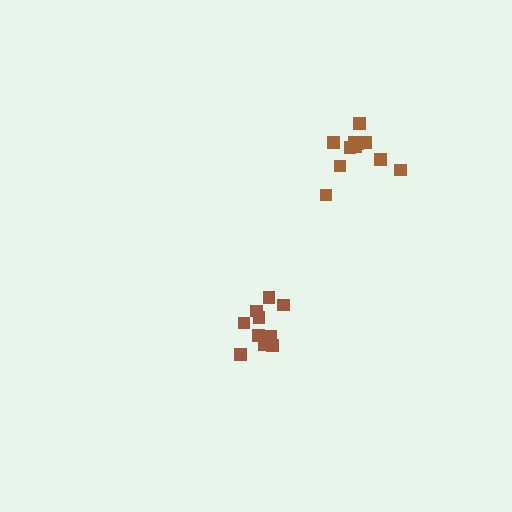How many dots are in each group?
Group 1: 11 dots, Group 2: 10 dots (21 total).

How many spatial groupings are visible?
There are 2 spatial groupings.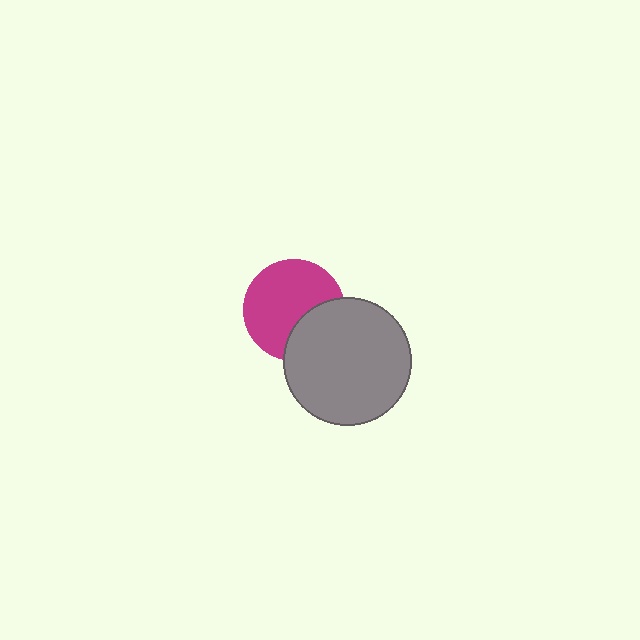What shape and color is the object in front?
The object in front is a gray circle.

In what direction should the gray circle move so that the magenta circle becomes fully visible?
The gray circle should move toward the lower-right. That is the shortest direction to clear the overlap and leave the magenta circle fully visible.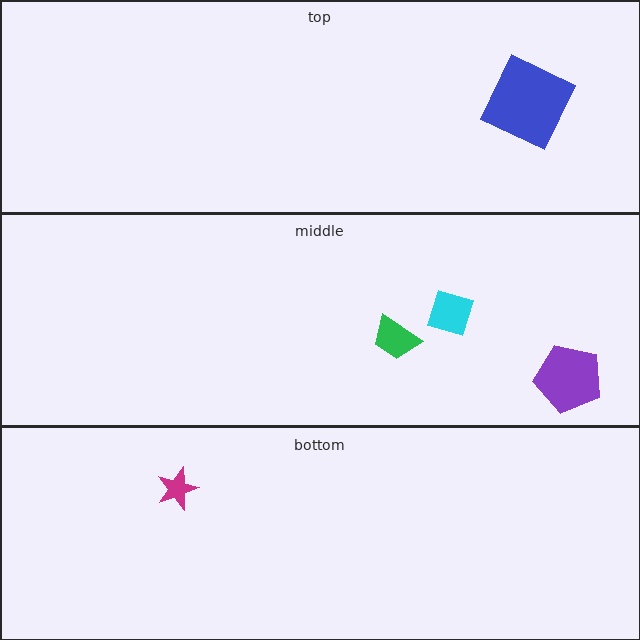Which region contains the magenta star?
The bottom region.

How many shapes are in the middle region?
3.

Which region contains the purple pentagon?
The middle region.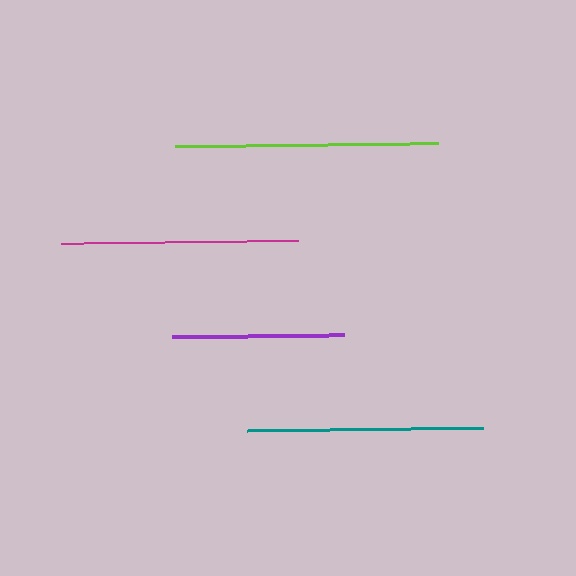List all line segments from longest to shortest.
From longest to shortest: lime, magenta, teal, purple.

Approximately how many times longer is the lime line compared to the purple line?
The lime line is approximately 1.5 times the length of the purple line.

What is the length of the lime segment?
The lime segment is approximately 263 pixels long.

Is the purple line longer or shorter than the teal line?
The teal line is longer than the purple line.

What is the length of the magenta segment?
The magenta segment is approximately 238 pixels long.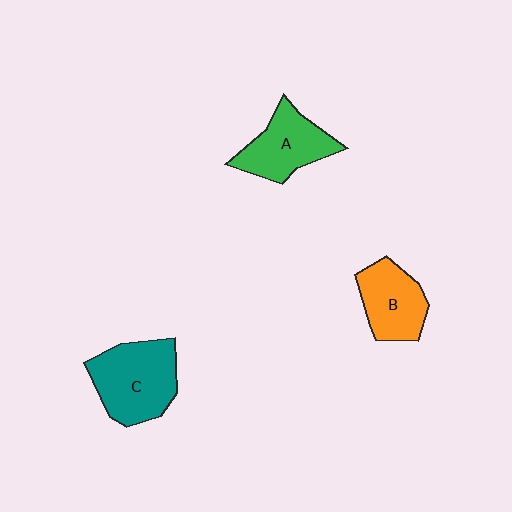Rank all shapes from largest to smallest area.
From largest to smallest: C (teal), A (green), B (orange).